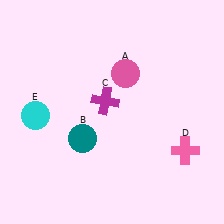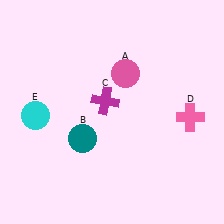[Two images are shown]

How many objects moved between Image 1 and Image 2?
1 object moved between the two images.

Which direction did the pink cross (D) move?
The pink cross (D) moved up.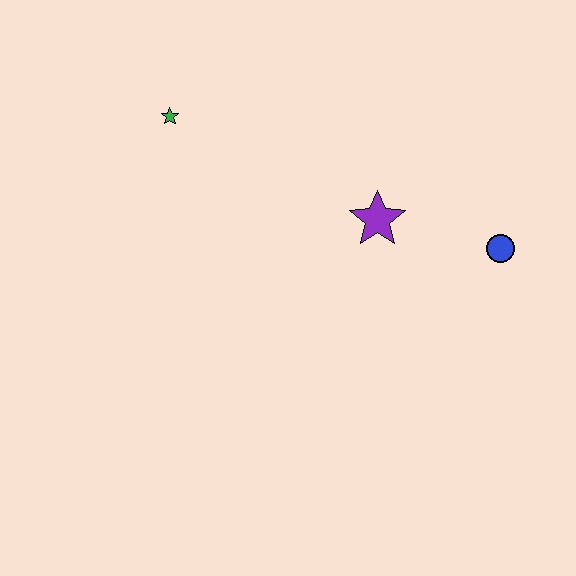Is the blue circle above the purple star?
No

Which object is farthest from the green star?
The blue circle is farthest from the green star.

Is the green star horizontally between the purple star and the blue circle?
No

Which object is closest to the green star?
The purple star is closest to the green star.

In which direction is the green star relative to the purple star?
The green star is to the left of the purple star.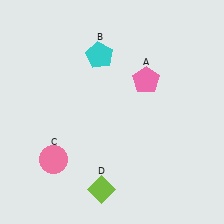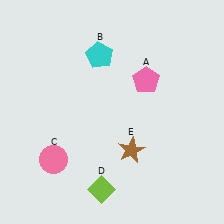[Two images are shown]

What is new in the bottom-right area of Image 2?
A brown star (E) was added in the bottom-right area of Image 2.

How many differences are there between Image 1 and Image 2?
There is 1 difference between the two images.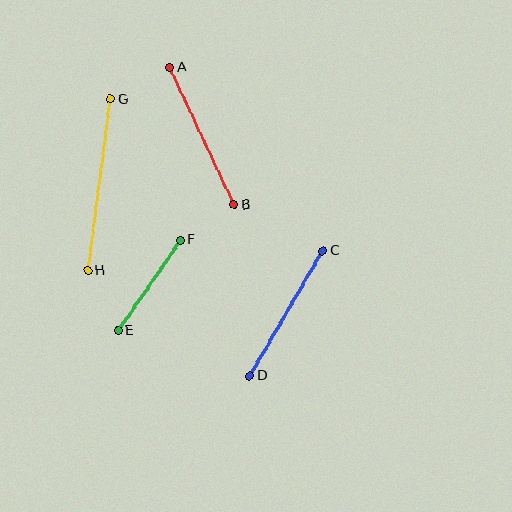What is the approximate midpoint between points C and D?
The midpoint is at approximately (286, 313) pixels.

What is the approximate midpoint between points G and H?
The midpoint is at approximately (99, 185) pixels.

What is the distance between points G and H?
The distance is approximately 173 pixels.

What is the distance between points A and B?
The distance is approximately 151 pixels.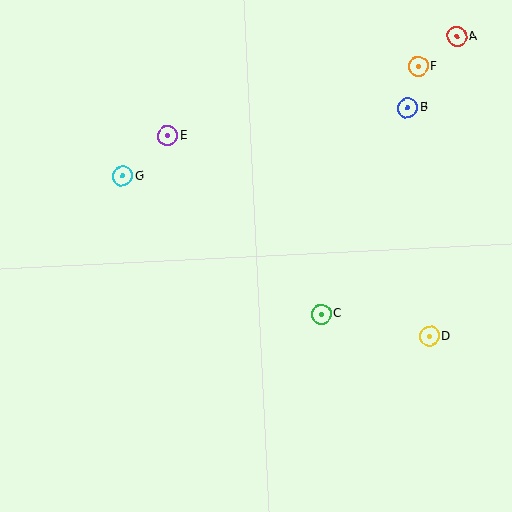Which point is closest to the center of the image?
Point C at (321, 314) is closest to the center.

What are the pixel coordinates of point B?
Point B is at (408, 108).